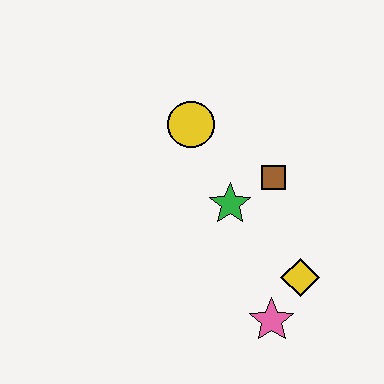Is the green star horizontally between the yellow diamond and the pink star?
No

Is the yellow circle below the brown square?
No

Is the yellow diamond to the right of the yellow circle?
Yes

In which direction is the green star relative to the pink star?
The green star is above the pink star.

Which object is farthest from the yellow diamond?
The yellow circle is farthest from the yellow diamond.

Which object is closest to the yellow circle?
The green star is closest to the yellow circle.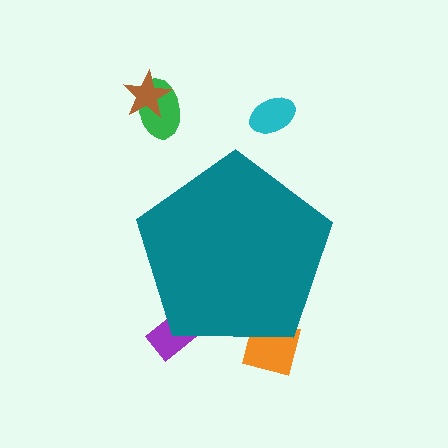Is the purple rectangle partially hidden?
Yes, the purple rectangle is partially hidden behind the teal pentagon.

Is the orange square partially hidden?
Yes, the orange square is partially hidden behind the teal pentagon.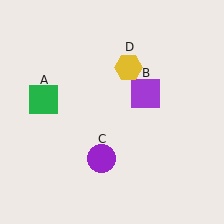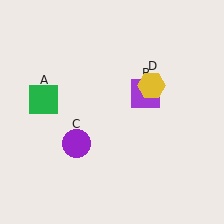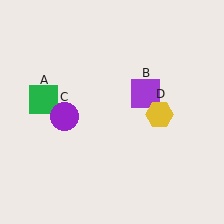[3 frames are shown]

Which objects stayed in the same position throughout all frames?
Green square (object A) and purple square (object B) remained stationary.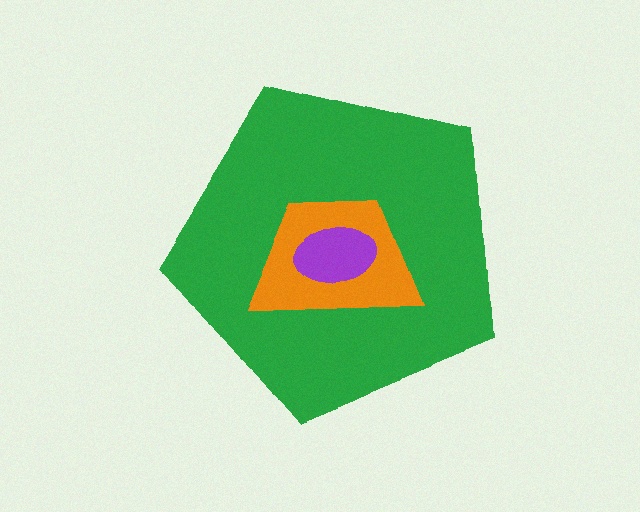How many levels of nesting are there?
3.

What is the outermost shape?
The green pentagon.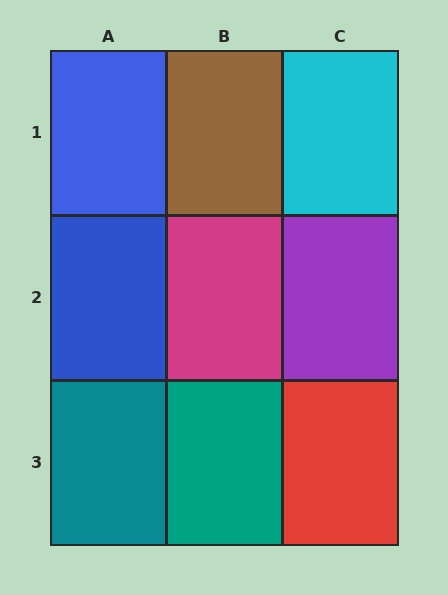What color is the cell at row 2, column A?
Blue.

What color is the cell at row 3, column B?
Teal.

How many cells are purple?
1 cell is purple.